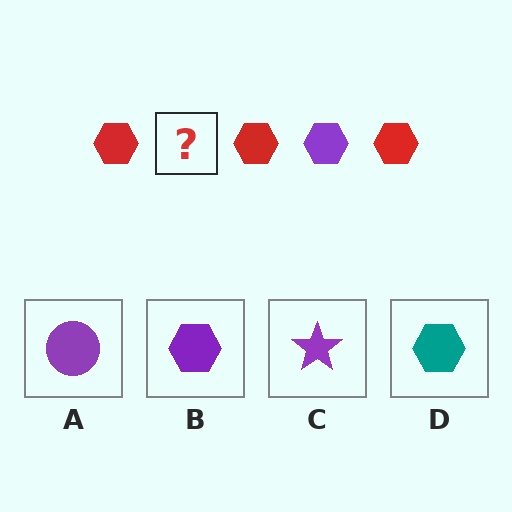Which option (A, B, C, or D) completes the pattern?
B.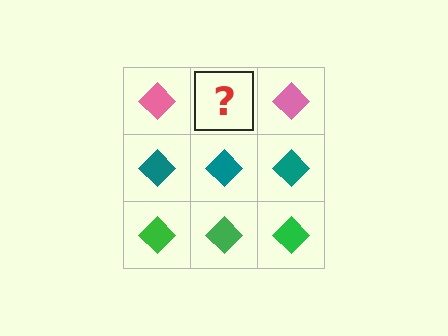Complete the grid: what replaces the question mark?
The question mark should be replaced with a pink diamond.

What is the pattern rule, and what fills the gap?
The rule is that each row has a consistent color. The gap should be filled with a pink diamond.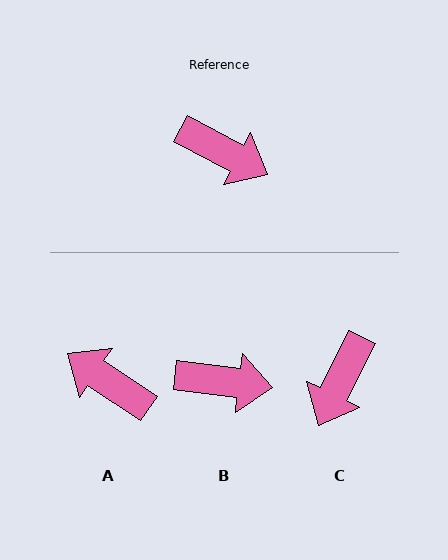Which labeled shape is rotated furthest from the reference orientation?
A, about 174 degrees away.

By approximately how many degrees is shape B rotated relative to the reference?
Approximately 21 degrees counter-clockwise.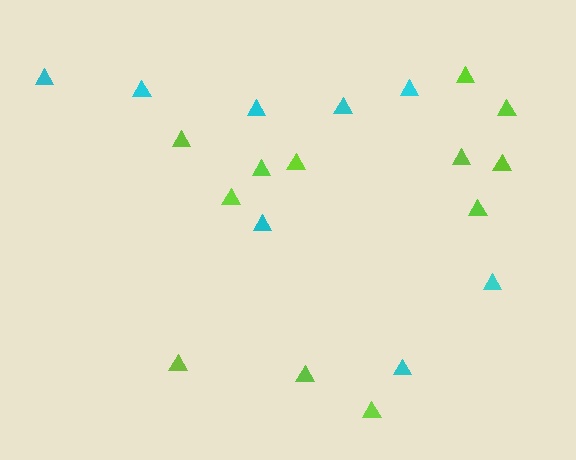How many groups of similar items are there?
There are 2 groups: one group of cyan triangles (8) and one group of lime triangles (12).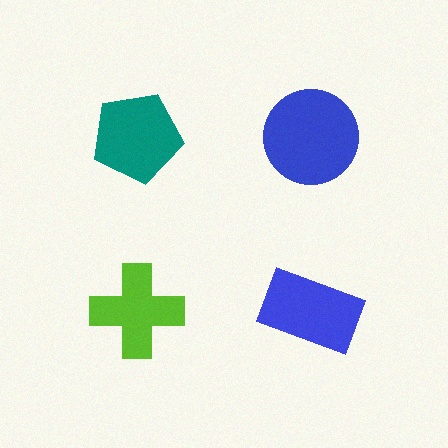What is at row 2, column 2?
A blue rectangle.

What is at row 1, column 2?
A blue circle.